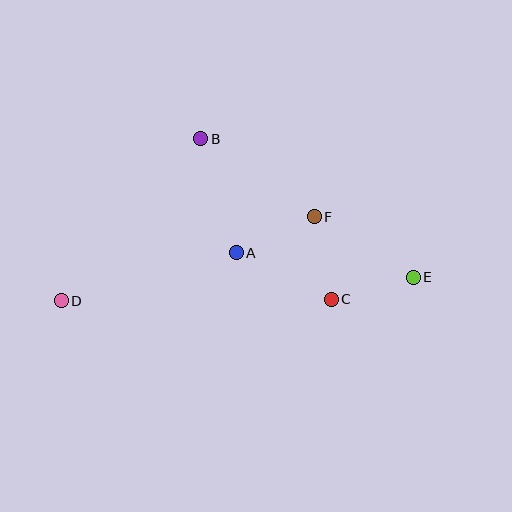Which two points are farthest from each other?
Points D and E are farthest from each other.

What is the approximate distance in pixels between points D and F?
The distance between D and F is approximately 267 pixels.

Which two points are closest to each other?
Points C and F are closest to each other.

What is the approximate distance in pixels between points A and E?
The distance between A and E is approximately 179 pixels.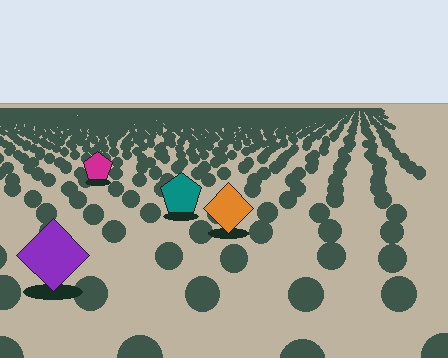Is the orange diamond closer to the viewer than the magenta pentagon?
Yes. The orange diamond is closer — you can tell from the texture gradient: the ground texture is coarser near it.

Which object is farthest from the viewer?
The magenta pentagon is farthest from the viewer. It appears smaller and the ground texture around it is denser.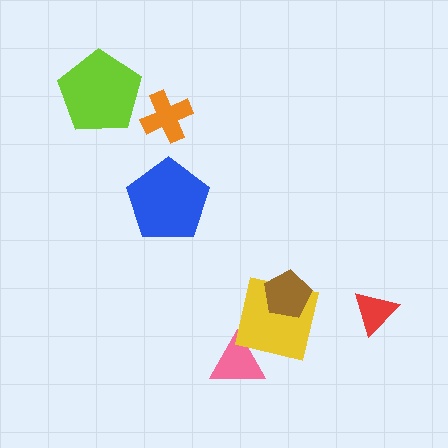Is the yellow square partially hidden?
Yes, it is partially covered by another shape.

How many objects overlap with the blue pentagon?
0 objects overlap with the blue pentagon.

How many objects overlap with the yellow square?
2 objects overlap with the yellow square.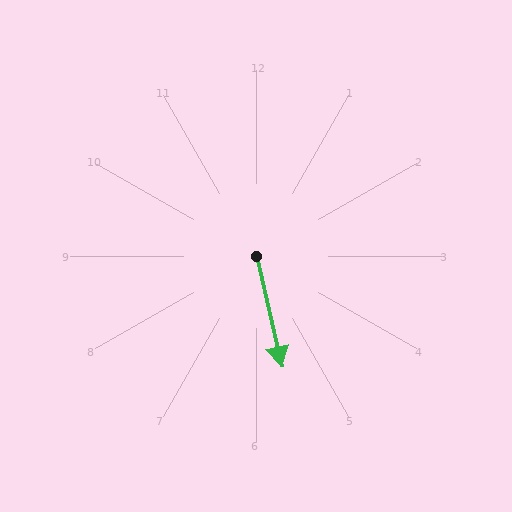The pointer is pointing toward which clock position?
Roughly 6 o'clock.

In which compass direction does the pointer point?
South.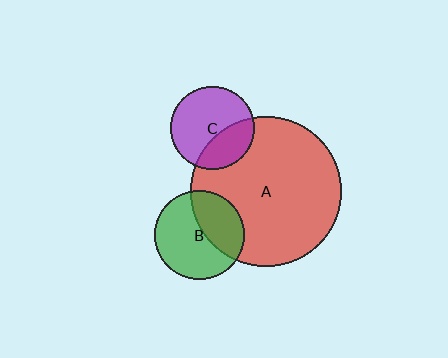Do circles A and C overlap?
Yes.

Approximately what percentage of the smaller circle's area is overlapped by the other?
Approximately 30%.